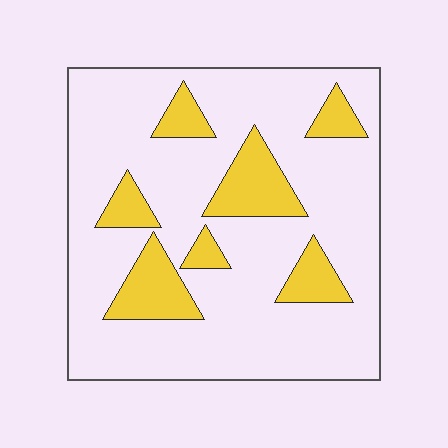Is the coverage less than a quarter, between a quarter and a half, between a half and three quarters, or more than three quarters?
Less than a quarter.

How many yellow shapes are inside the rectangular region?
7.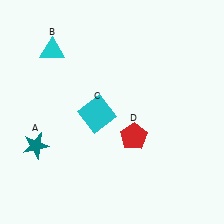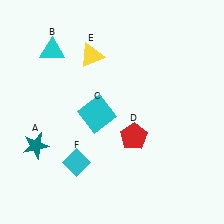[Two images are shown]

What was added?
A yellow triangle (E), a cyan diamond (F) were added in Image 2.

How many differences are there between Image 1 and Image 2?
There are 2 differences between the two images.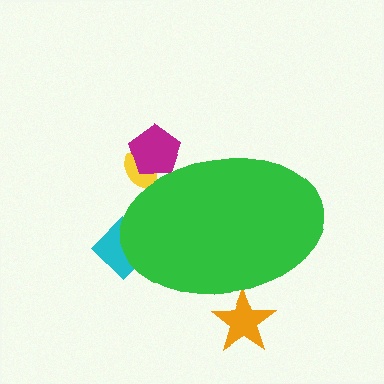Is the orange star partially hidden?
Yes, the orange star is partially hidden behind the green ellipse.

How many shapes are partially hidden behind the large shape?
4 shapes are partially hidden.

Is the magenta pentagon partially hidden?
Yes, the magenta pentagon is partially hidden behind the green ellipse.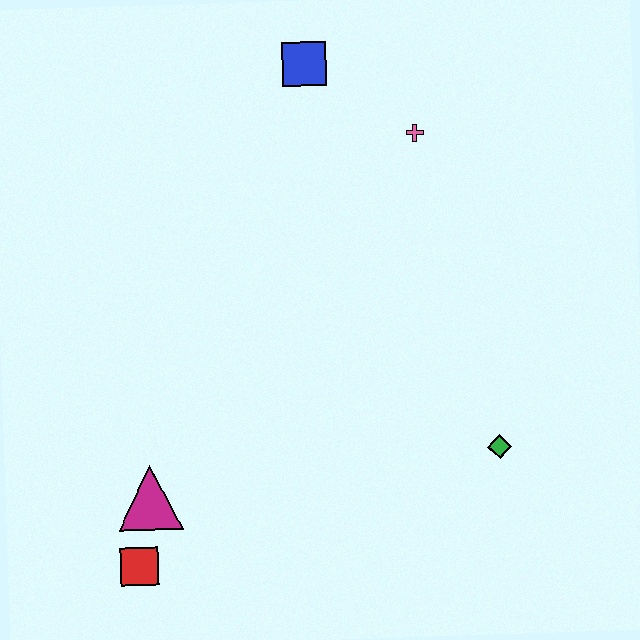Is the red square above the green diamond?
No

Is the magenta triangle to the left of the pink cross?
Yes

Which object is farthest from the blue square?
The red square is farthest from the blue square.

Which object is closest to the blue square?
The pink cross is closest to the blue square.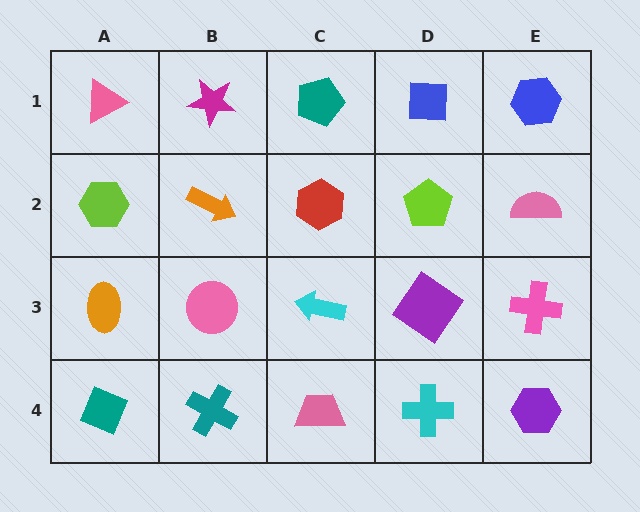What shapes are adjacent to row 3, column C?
A red hexagon (row 2, column C), a pink trapezoid (row 4, column C), a pink circle (row 3, column B), a purple diamond (row 3, column D).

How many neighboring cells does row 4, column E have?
2.